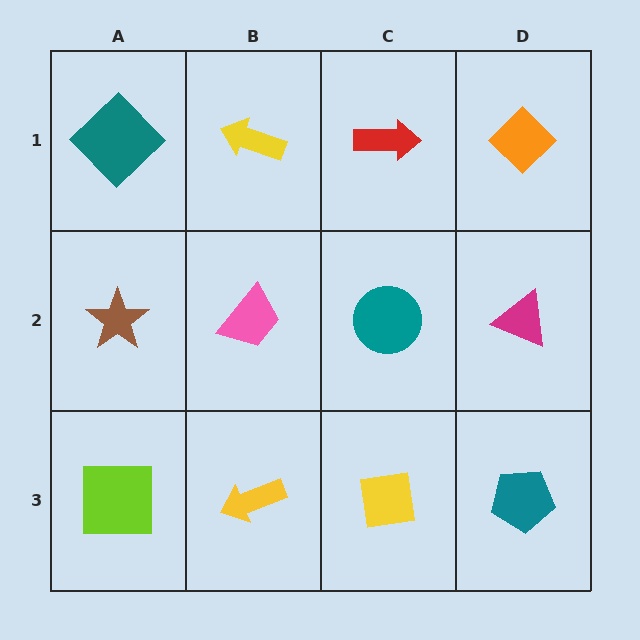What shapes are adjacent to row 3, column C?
A teal circle (row 2, column C), a yellow arrow (row 3, column B), a teal pentagon (row 3, column D).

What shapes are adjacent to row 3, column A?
A brown star (row 2, column A), a yellow arrow (row 3, column B).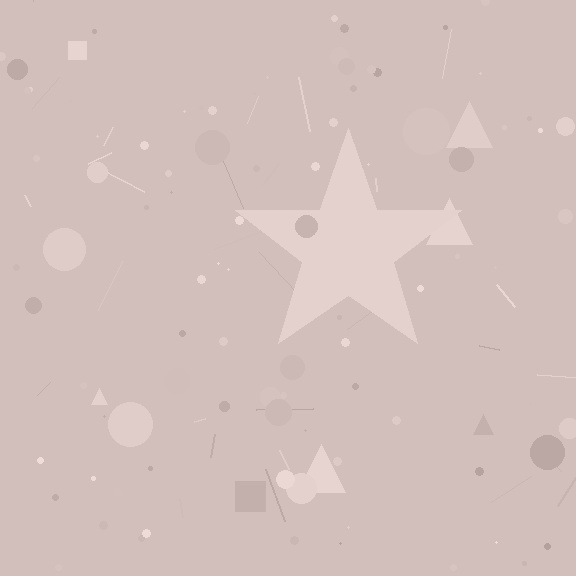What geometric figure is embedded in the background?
A star is embedded in the background.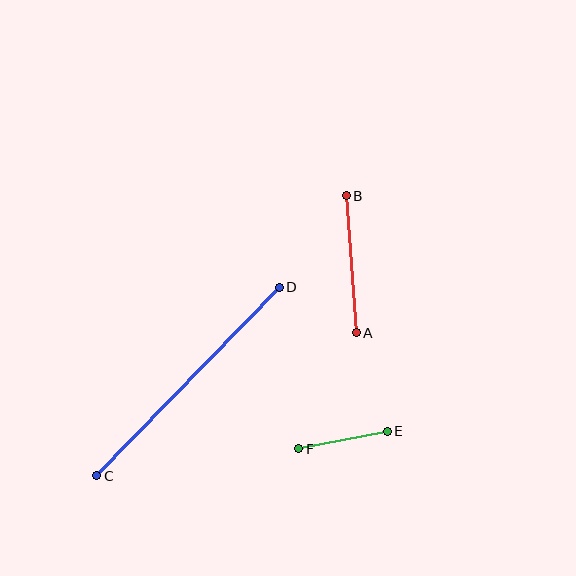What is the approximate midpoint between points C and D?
The midpoint is at approximately (188, 382) pixels.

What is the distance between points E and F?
The distance is approximately 90 pixels.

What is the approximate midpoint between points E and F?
The midpoint is at approximately (343, 440) pixels.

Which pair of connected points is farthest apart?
Points C and D are farthest apart.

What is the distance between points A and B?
The distance is approximately 137 pixels.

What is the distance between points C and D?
The distance is approximately 262 pixels.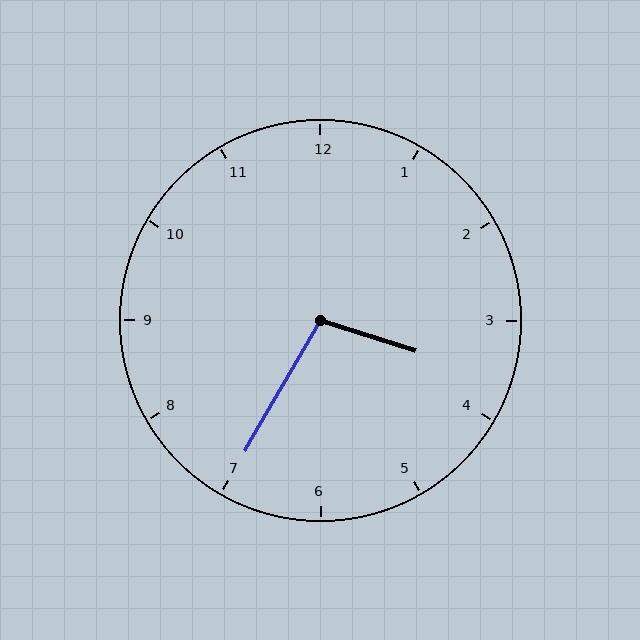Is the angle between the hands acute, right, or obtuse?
It is obtuse.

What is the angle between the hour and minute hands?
Approximately 102 degrees.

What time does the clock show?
3:35.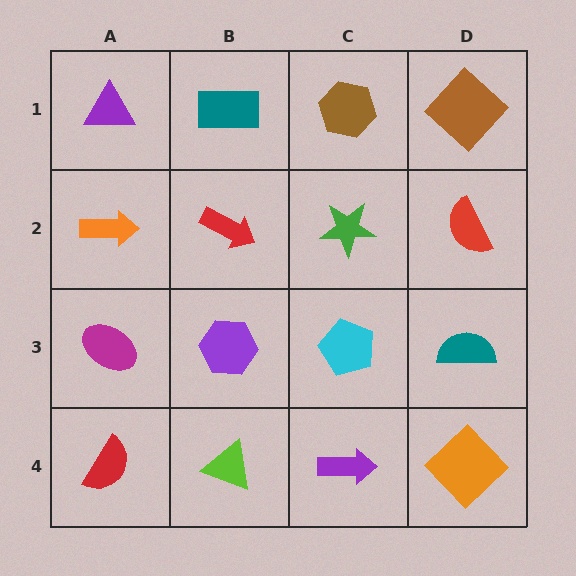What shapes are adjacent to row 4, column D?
A teal semicircle (row 3, column D), a purple arrow (row 4, column C).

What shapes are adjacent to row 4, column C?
A cyan pentagon (row 3, column C), a lime triangle (row 4, column B), an orange diamond (row 4, column D).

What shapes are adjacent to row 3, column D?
A red semicircle (row 2, column D), an orange diamond (row 4, column D), a cyan pentagon (row 3, column C).